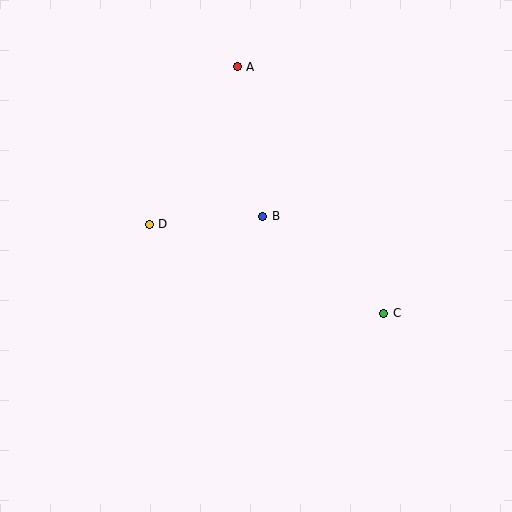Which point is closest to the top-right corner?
Point A is closest to the top-right corner.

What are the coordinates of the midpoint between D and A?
The midpoint between D and A is at (193, 146).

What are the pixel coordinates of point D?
Point D is at (149, 224).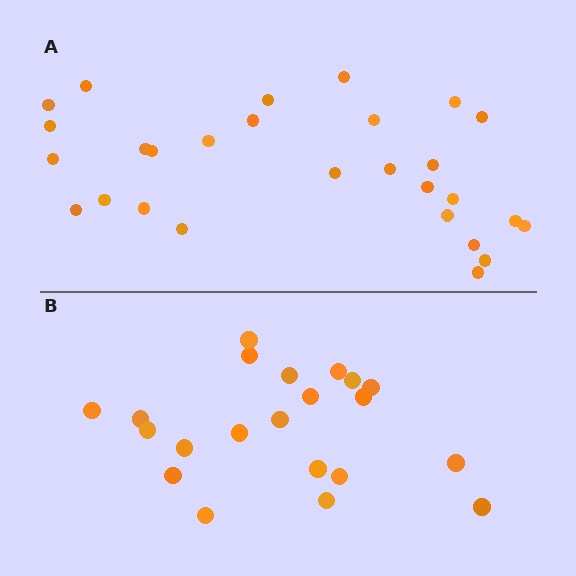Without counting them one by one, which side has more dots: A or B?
Region A (the top region) has more dots.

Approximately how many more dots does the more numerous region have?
Region A has roughly 8 or so more dots than region B.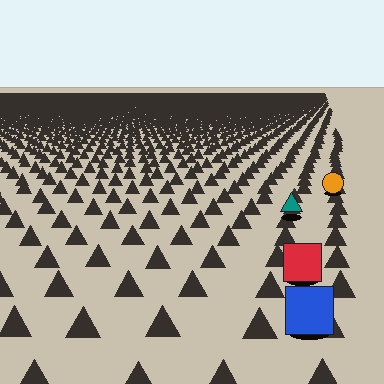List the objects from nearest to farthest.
From nearest to farthest: the blue square, the red square, the teal triangle, the orange circle.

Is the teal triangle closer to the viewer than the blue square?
No. The blue square is closer — you can tell from the texture gradient: the ground texture is coarser near it.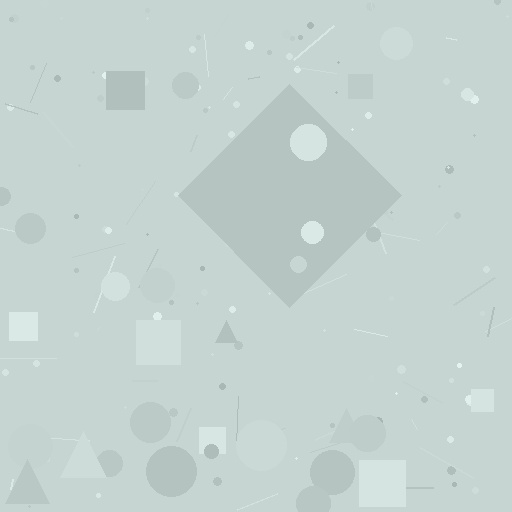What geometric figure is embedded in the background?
A diamond is embedded in the background.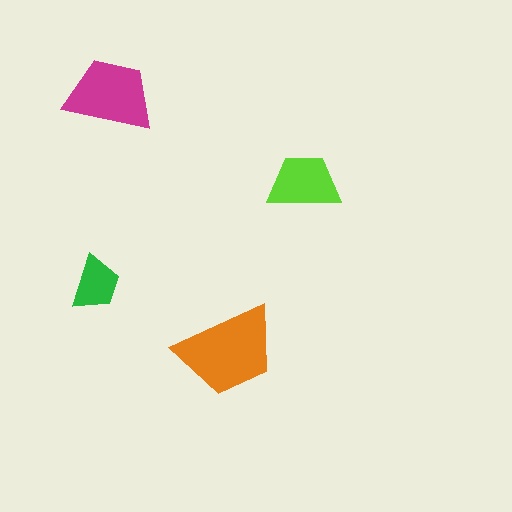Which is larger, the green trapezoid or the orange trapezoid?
The orange one.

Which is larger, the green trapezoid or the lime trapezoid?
The lime one.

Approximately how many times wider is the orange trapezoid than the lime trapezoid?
About 1.5 times wider.